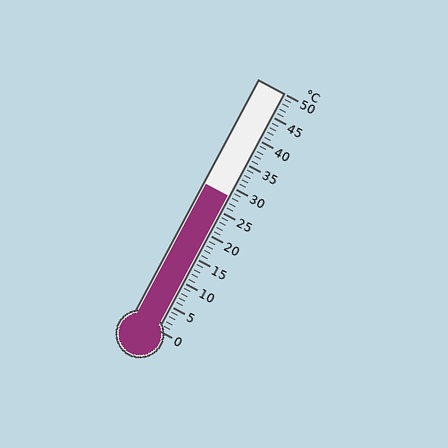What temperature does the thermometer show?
The thermometer shows approximately 28°C.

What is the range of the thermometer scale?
The thermometer scale ranges from 0°C to 50°C.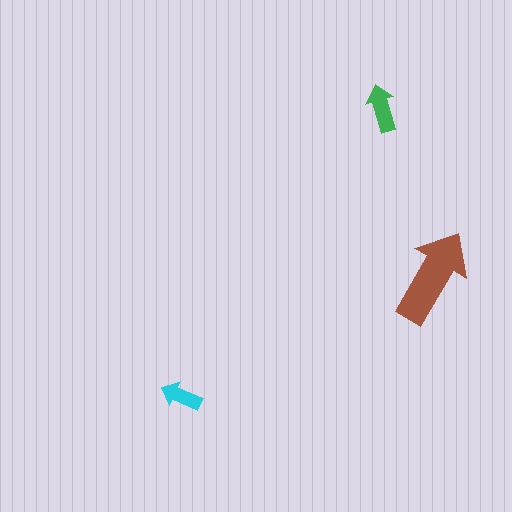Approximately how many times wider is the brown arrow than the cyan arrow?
About 2.5 times wider.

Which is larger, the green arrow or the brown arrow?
The brown one.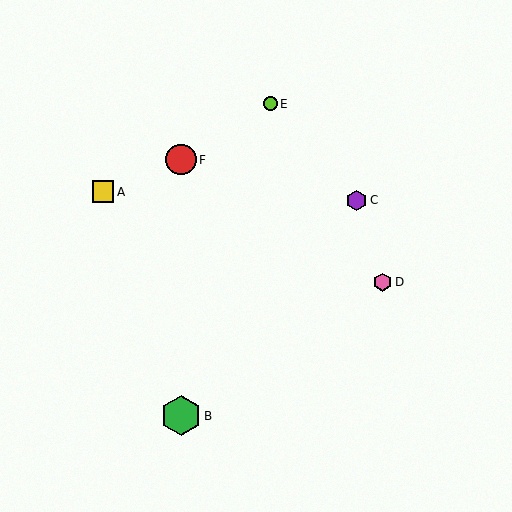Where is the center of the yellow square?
The center of the yellow square is at (103, 192).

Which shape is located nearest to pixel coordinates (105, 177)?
The yellow square (labeled A) at (103, 192) is nearest to that location.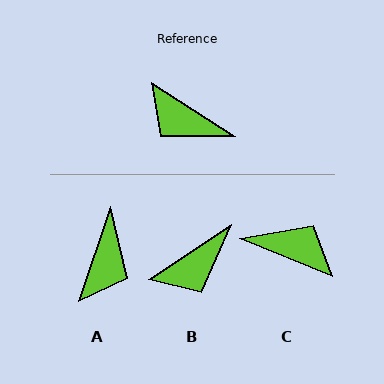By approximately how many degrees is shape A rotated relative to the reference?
Approximately 104 degrees counter-clockwise.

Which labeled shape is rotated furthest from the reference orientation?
C, about 170 degrees away.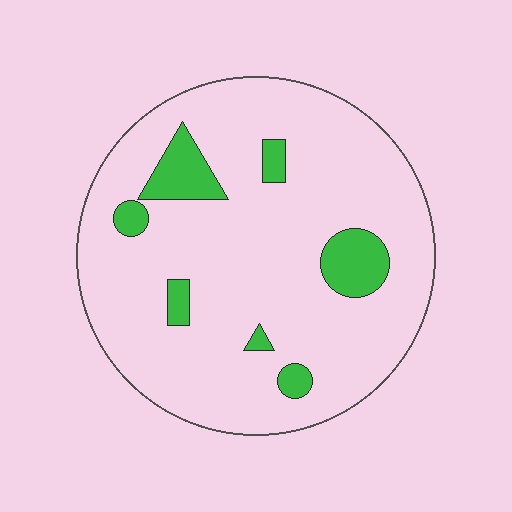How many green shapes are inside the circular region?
7.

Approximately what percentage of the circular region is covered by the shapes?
Approximately 10%.